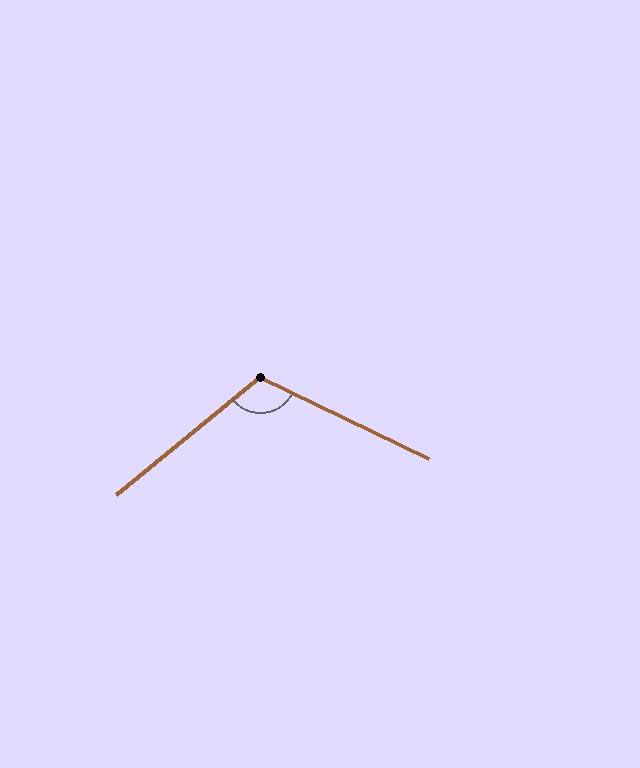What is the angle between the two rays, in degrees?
Approximately 115 degrees.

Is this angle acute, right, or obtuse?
It is obtuse.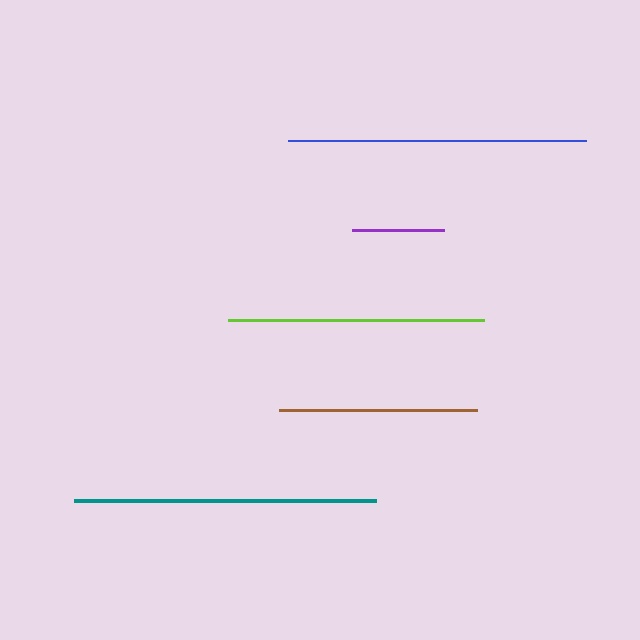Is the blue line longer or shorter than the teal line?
The teal line is longer than the blue line.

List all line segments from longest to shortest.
From longest to shortest: teal, blue, lime, brown, purple.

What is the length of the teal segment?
The teal segment is approximately 302 pixels long.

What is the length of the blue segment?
The blue segment is approximately 299 pixels long.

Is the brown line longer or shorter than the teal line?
The teal line is longer than the brown line.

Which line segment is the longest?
The teal line is the longest at approximately 302 pixels.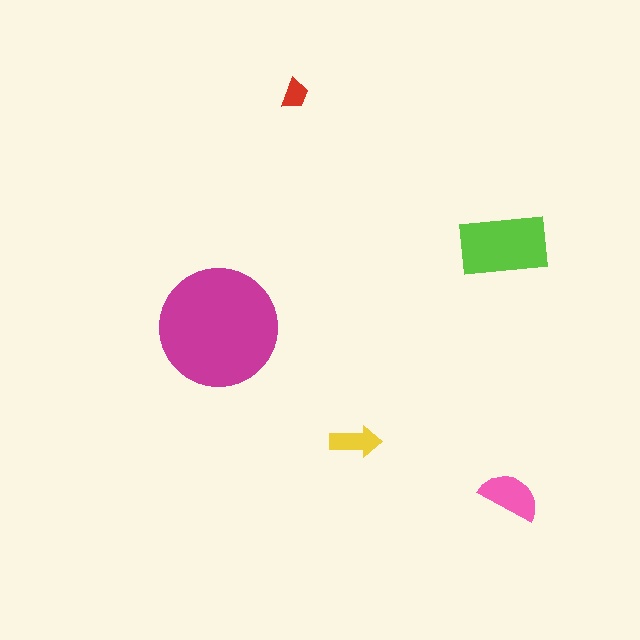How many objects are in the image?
There are 5 objects in the image.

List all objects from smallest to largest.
The red trapezoid, the yellow arrow, the pink semicircle, the lime rectangle, the magenta circle.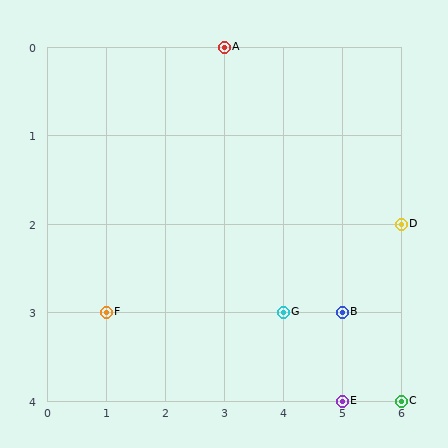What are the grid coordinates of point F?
Point F is at grid coordinates (1, 3).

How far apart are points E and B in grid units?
Points E and B are 1 row apart.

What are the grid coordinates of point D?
Point D is at grid coordinates (6, 2).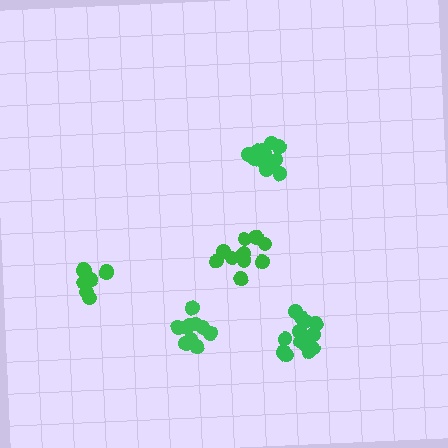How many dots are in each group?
Group 1: 10 dots, Group 2: 11 dots, Group 3: 15 dots, Group 4: 14 dots, Group 5: 10 dots (60 total).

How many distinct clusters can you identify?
There are 5 distinct clusters.